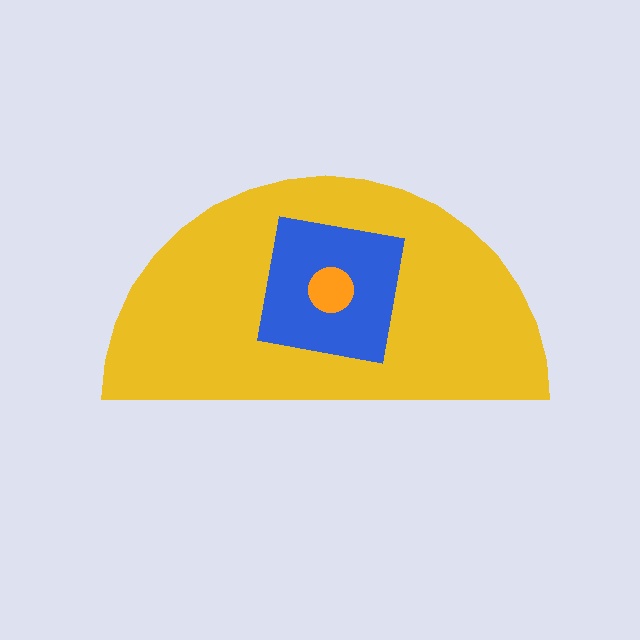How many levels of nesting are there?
3.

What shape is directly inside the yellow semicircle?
The blue square.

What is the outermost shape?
The yellow semicircle.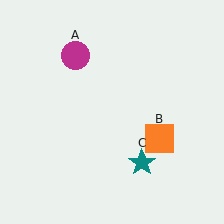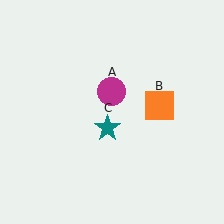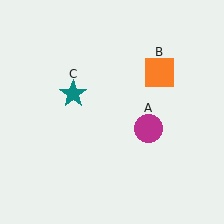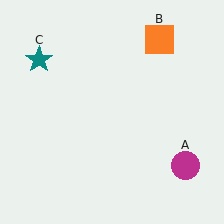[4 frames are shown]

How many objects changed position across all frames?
3 objects changed position: magenta circle (object A), orange square (object B), teal star (object C).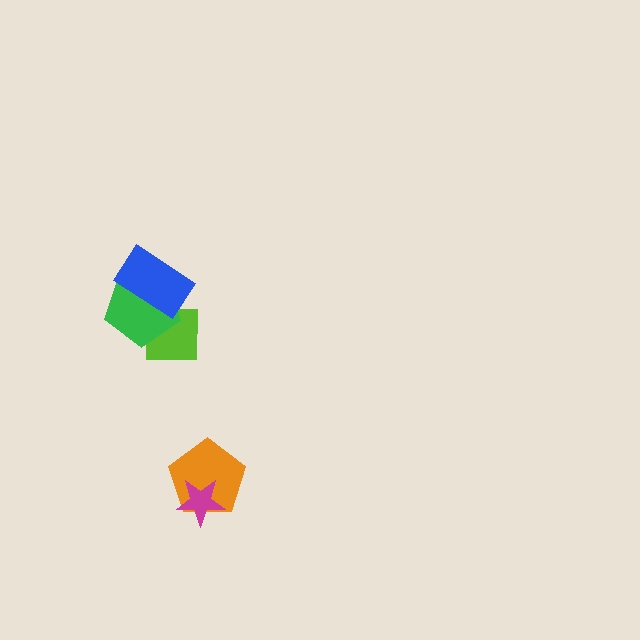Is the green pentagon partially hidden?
Yes, it is partially covered by another shape.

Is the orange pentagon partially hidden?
Yes, it is partially covered by another shape.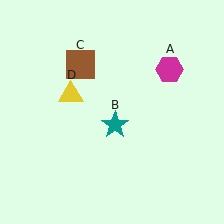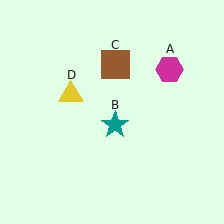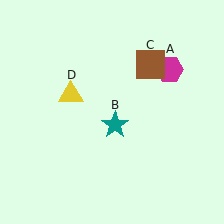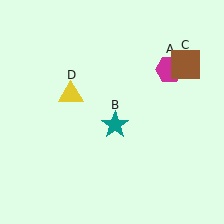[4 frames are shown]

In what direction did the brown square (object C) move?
The brown square (object C) moved right.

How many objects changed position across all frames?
1 object changed position: brown square (object C).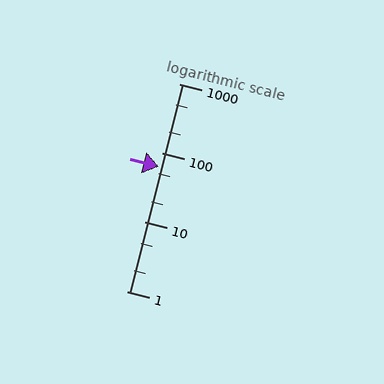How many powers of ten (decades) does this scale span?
The scale spans 3 decades, from 1 to 1000.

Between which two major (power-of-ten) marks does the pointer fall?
The pointer is between 10 and 100.